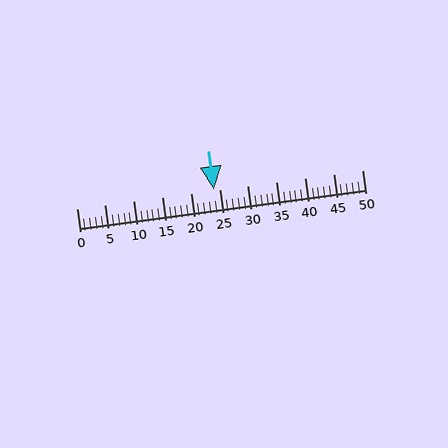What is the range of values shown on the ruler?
The ruler shows values from 0 to 50.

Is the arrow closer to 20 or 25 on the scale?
The arrow is closer to 25.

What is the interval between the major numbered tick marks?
The major tick marks are spaced 5 units apart.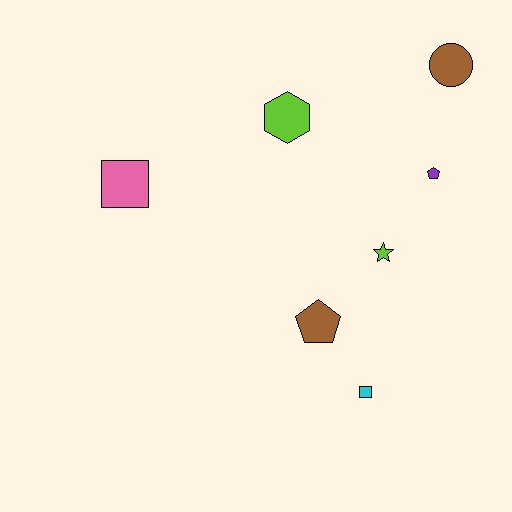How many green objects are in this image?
There are no green objects.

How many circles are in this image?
There is 1 circle.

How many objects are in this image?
There are 7 objects.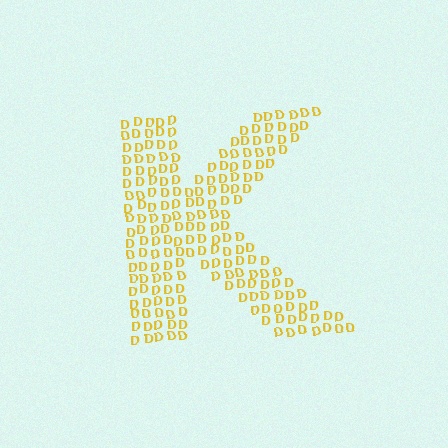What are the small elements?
The small elements are letter D's.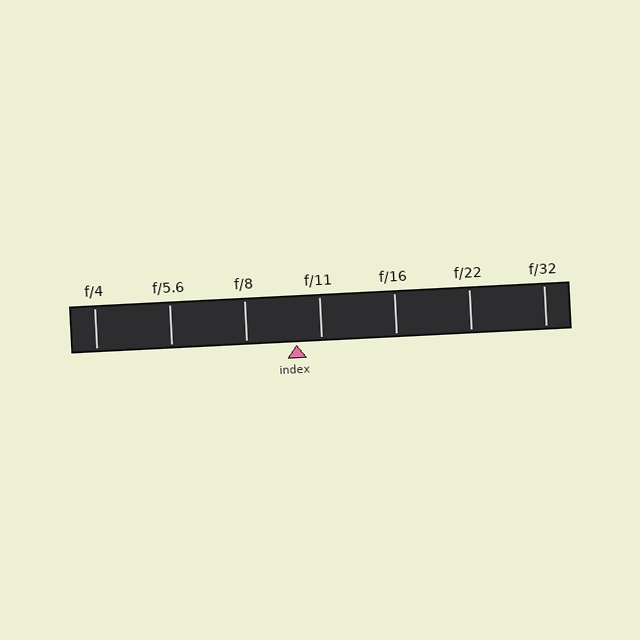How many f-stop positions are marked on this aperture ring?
There are 7 f-stop positions marked.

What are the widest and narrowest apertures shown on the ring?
The widest aperture shown is f/4 and the narrowest is f/32.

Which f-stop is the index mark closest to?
The index mark is closest to f/11.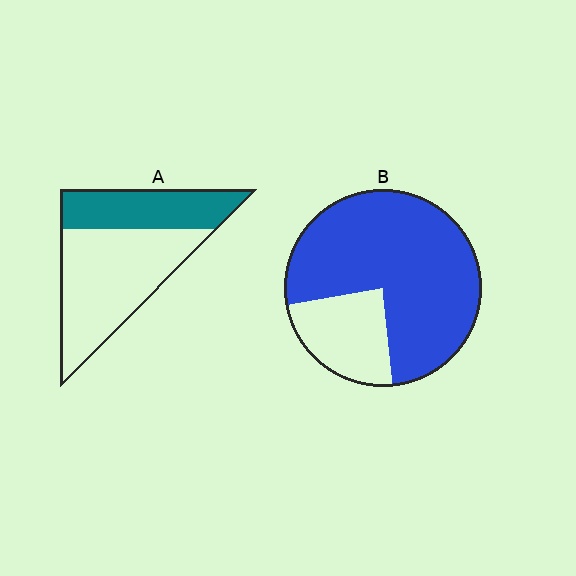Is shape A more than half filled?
No.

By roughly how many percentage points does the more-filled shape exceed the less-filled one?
By roughly 40 percentage points (B over A).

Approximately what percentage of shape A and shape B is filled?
A is approximately 35% and B is approximately 75%.